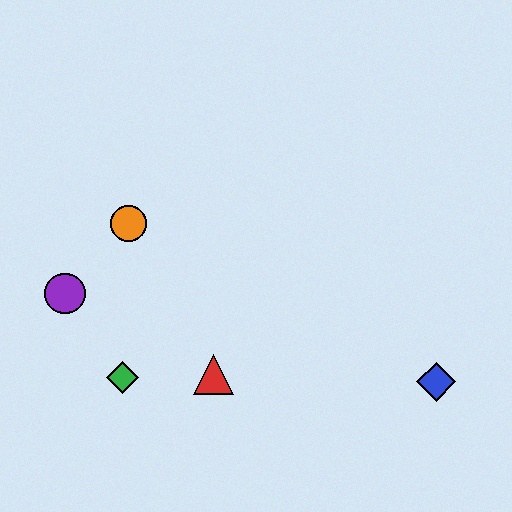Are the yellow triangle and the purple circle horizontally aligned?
No, the yellow triangle is at y≈223 and the purple circle is at y≈294.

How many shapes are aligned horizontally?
2 shapes (the yellow triangle, the orange circle) are aligned horizontally.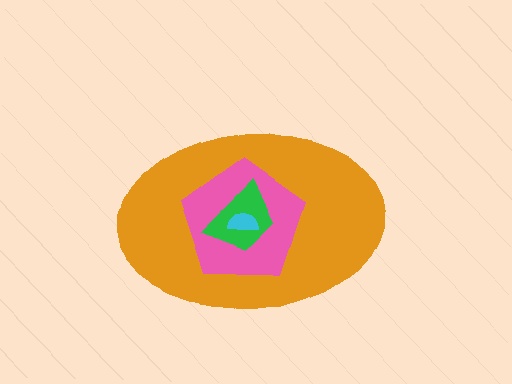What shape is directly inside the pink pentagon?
The green trapezoid.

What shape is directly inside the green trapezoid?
The cyan semicircle.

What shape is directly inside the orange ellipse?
The pink pentagon.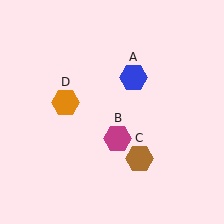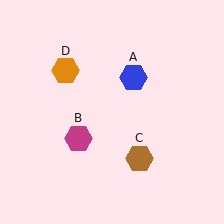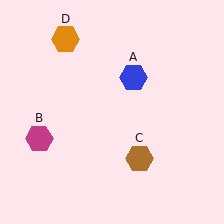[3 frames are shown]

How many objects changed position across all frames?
2 objects changed position: magenta hexagon (object B), orange hexagon (object D).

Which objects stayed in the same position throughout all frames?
Blue hexagon (object A) and brown hexagon (object C) remained stationary.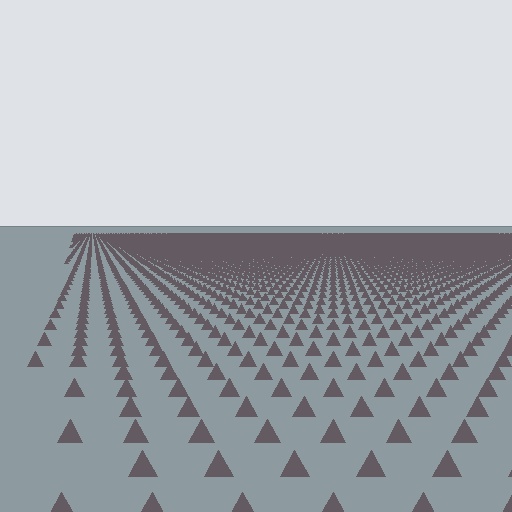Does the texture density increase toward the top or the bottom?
Density increases toward the top.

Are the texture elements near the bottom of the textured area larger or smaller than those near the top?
Larger. Near the bottom, elements are closer to the viewer and appear at a bigger on-screen size.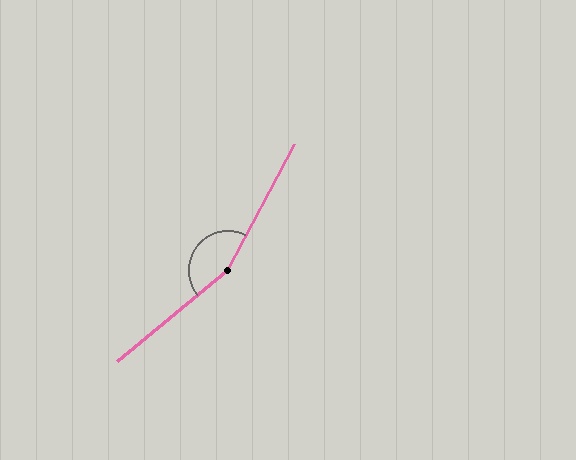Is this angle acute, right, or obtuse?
It is obtuse.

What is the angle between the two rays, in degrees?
Approximately 157 degrees.